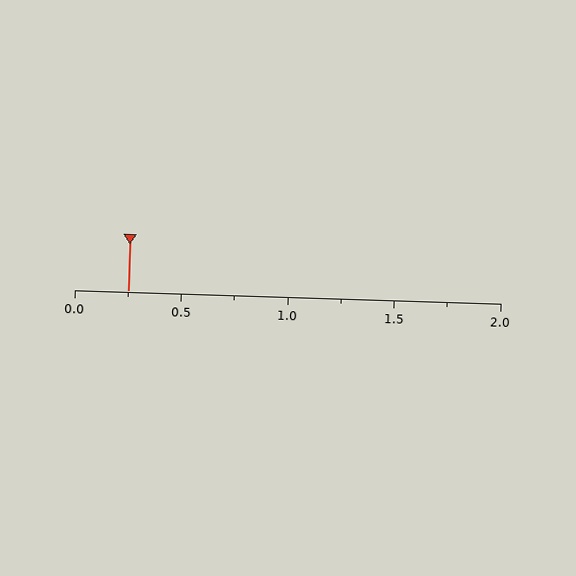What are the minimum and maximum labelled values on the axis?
The axis runs from 0.0 to 2.0.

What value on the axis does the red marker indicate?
The marker indicates approximately 0.25.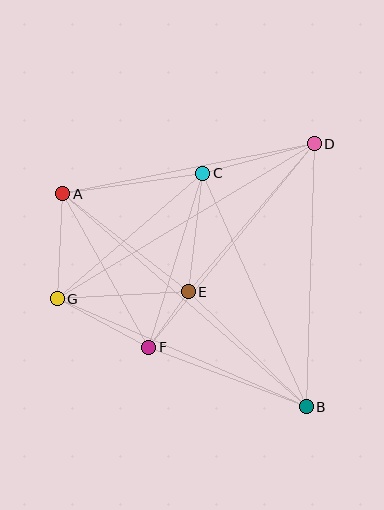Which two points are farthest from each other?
Points A and B are farthest from each other.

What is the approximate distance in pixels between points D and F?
The distance between D and F is approximately 262 pixels.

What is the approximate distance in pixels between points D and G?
The distance between D and G is approximately 300 pixels.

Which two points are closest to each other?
Points E and F are closest to each other.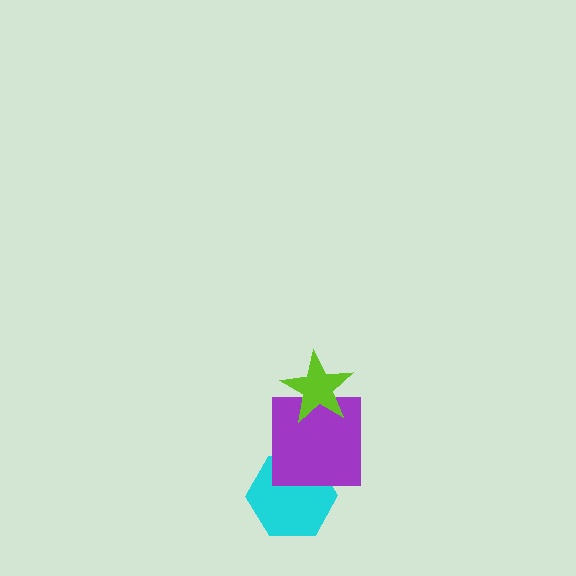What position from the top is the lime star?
The lime star is 1st from the top.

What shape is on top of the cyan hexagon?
The purple square is on top of the cyan hexagon.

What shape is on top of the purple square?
The lime star is on top of the purple square.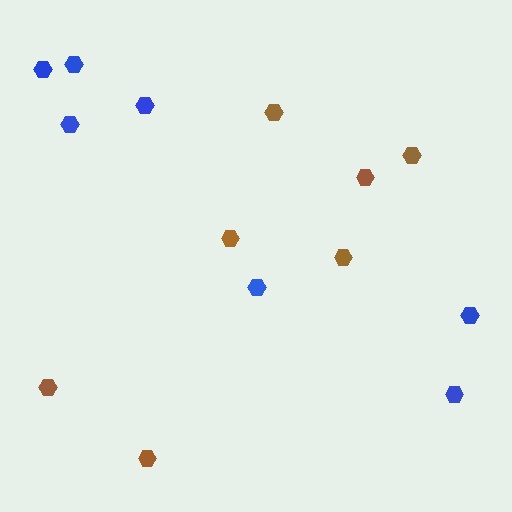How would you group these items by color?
There are 2 groups: one group of brown hexagons (7) and one group of blue hexagons (7).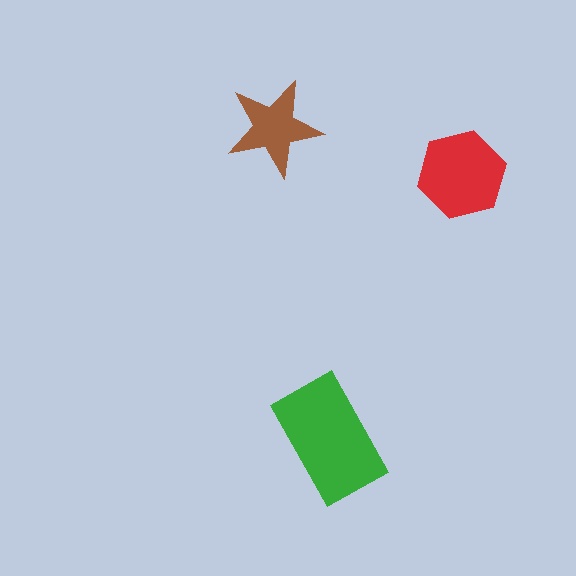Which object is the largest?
The green rectangle.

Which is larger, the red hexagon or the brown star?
The red hexagon.